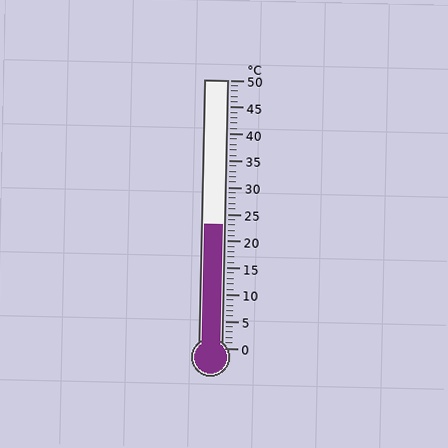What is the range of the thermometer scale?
The thermometer scale ranges from 0°C to 50°C.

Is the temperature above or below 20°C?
The temperature is above 20°C.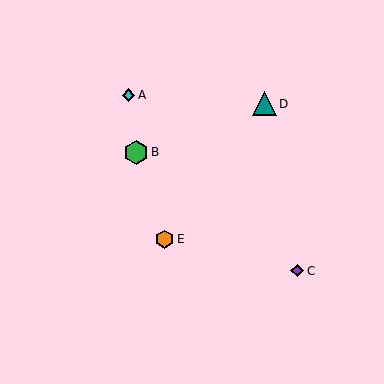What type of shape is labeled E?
Shape E is an orange hexagon.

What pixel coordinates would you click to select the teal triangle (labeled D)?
Click at (264, 104) to select the teal triangle D.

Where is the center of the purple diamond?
The center of the purple diamond is at (297, 271).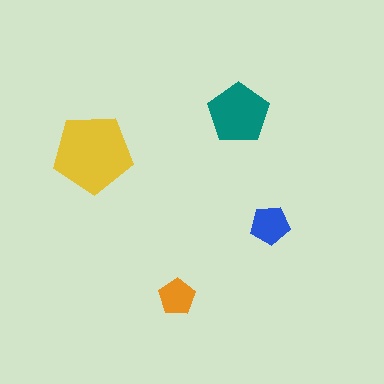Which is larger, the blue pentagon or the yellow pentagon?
The yellow one.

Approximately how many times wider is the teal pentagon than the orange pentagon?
About 1.5 times wider.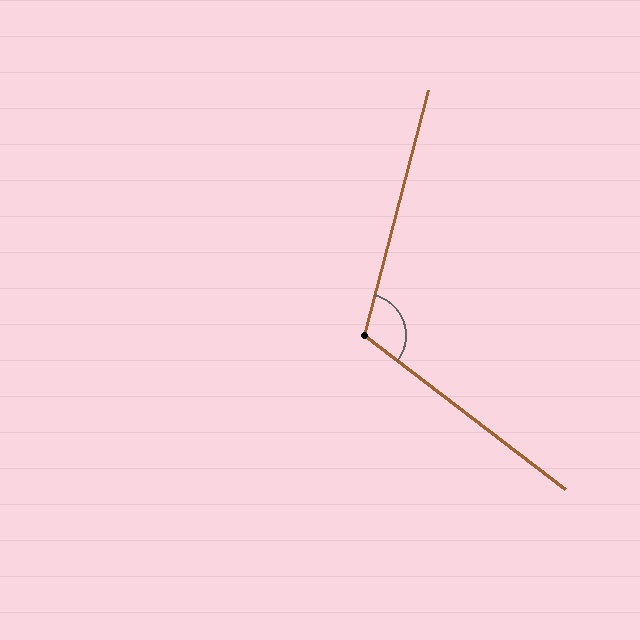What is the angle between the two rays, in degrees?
Approximately 113 degrees.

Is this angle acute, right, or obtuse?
It is obtuse.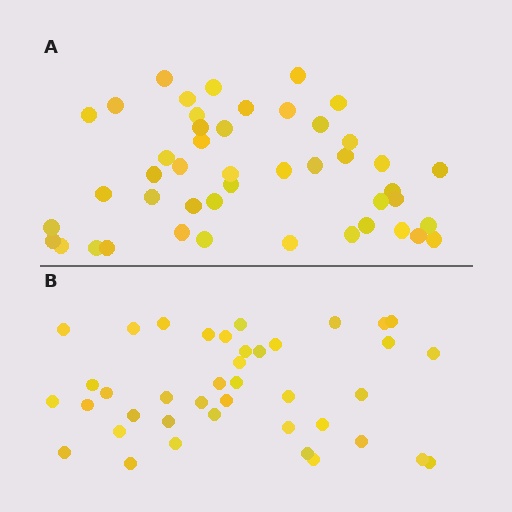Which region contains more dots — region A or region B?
Region A (the top region) has more dots.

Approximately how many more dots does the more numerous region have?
Region A has about 6 more dots than region B.